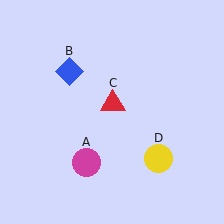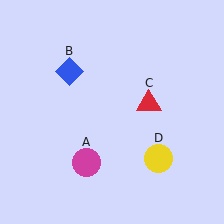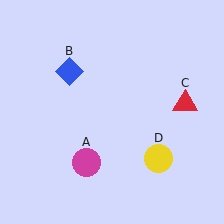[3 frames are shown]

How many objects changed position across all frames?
1 object changed position: red triangle (object C).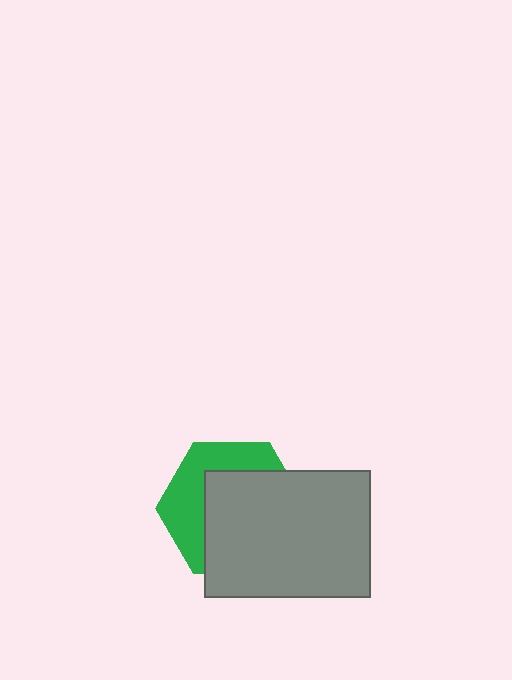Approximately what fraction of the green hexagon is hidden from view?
Roughly 61% of the green hexagon is hidden behind the gray rectangle.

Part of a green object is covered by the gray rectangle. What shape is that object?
It is a hexagon.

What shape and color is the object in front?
The object in front is a gray rectangle.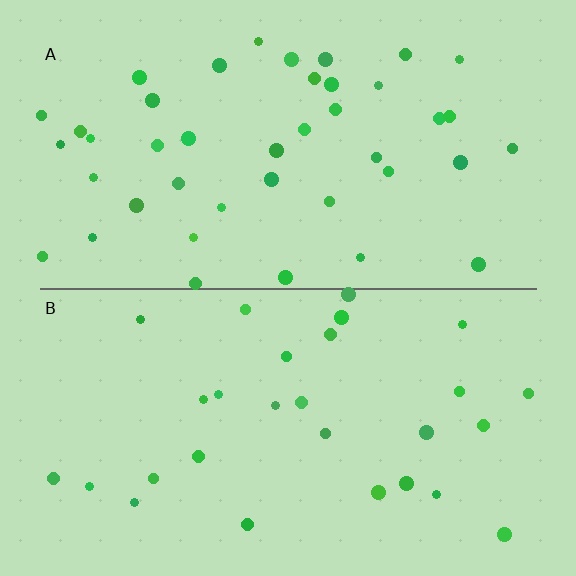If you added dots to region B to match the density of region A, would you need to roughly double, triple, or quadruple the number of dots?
Approximately double.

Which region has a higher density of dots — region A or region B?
A (the top).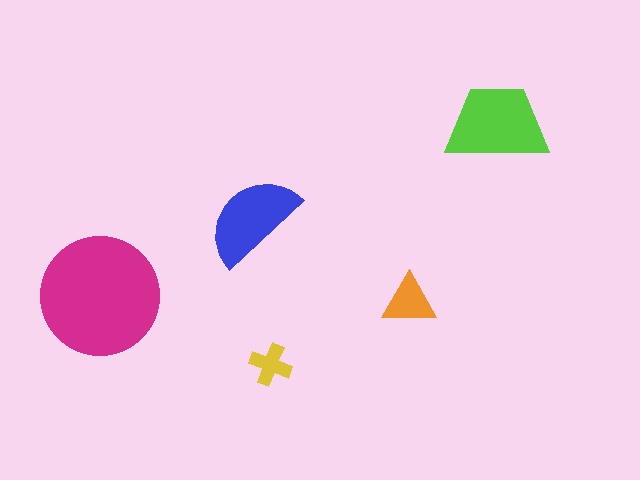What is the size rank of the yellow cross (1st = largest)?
5th.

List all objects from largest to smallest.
The magenta circle, the lime trapezoid, the blue semicircle, the orange triangle, the yellow cross.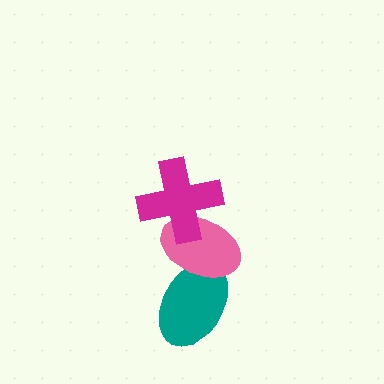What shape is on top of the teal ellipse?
The pink ellipse is on top of the teal ellipse.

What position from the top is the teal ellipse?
The teal ellipse is 3rd from the top.